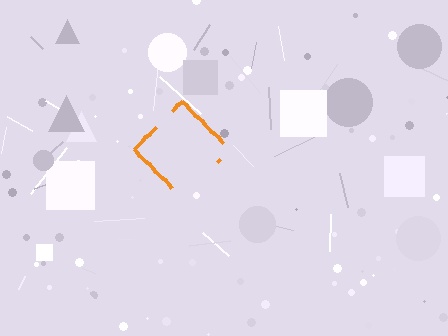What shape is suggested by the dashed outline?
The dashed outline suggests a diamond.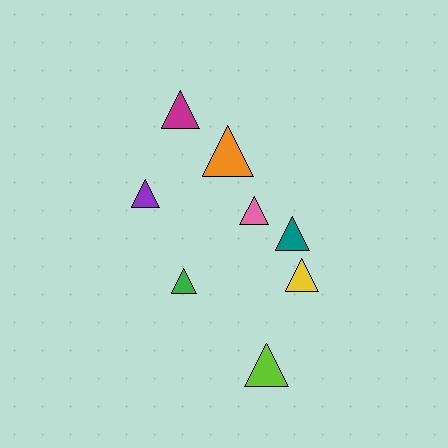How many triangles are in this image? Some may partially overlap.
There are 8 triangles.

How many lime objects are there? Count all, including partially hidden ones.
There is 1 lime object.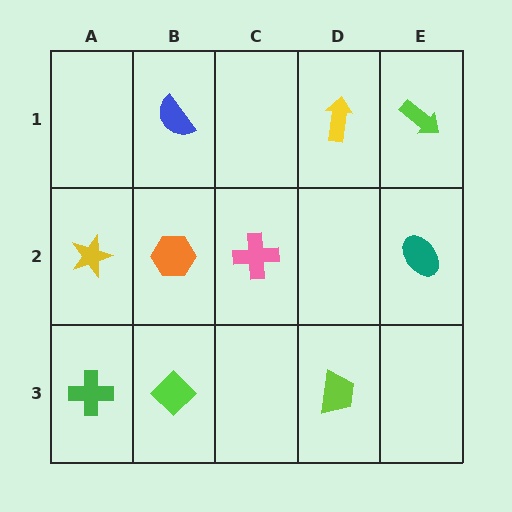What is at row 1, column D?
A yellow arrow.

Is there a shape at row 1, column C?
No, that cell is empty.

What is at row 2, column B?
An orange hexagon.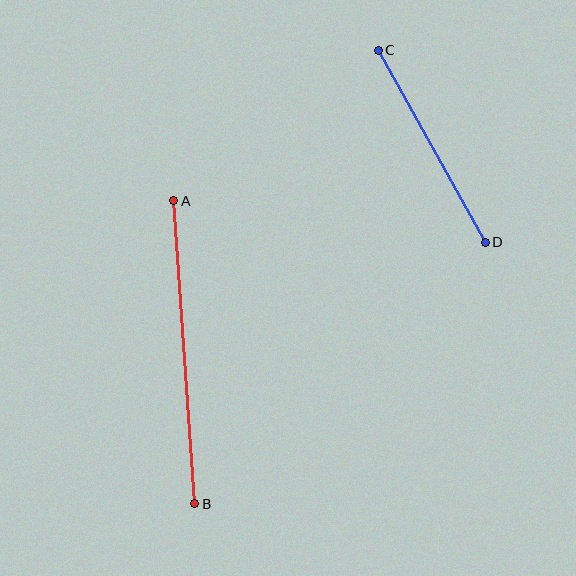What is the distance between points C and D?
The distance is approximately 220 pixels.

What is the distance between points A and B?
The distance is approximately 304 pixels.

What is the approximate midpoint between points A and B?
The midpoint is at approximately (184, 352) pixels.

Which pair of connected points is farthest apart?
Points A and B are farthest apart.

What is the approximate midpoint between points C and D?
The midpoint is at approximately (432, 146) pixels.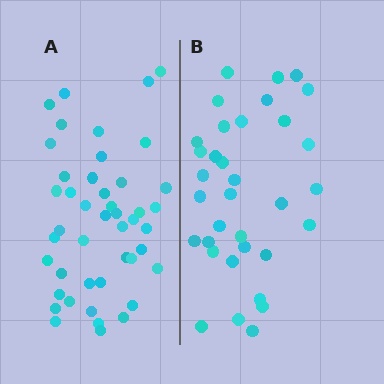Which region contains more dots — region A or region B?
Region A (the left region) has more dots.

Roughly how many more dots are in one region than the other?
Region A has roughly 12 or so more dots than region B.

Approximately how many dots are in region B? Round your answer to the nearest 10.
About 30 dots. (The exact count is 34, which rounds to 30.)